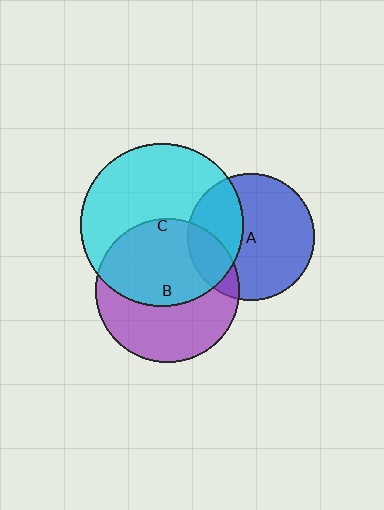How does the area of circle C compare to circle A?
Approximately 1.6 times.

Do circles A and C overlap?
Yes.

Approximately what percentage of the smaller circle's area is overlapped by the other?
Approximately 35%.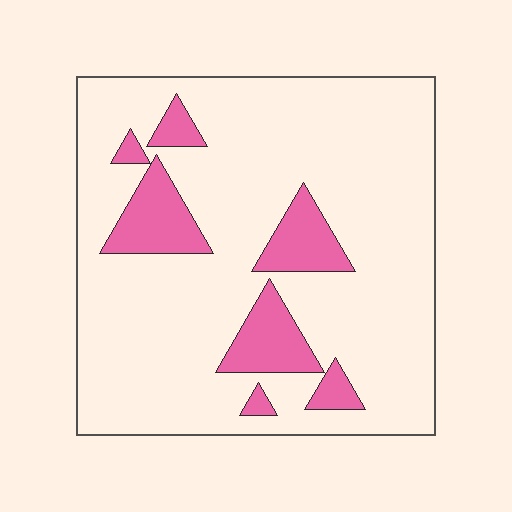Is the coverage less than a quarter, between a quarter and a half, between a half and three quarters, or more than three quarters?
Less than a quarter.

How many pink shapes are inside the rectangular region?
7.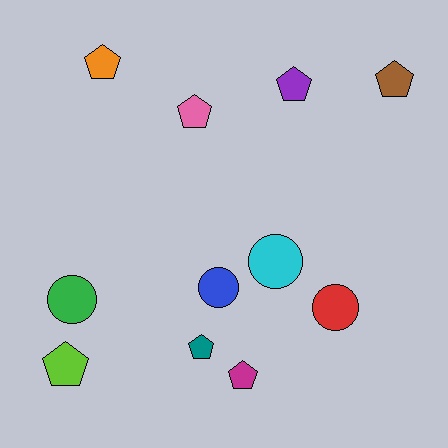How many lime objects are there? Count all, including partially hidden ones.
There is 1 lime object.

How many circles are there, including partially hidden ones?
There are 4 circles.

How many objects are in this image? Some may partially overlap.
There are 11 objects.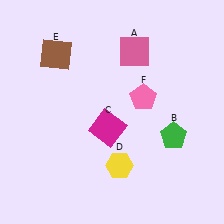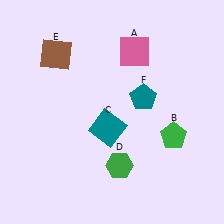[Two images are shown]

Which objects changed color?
C changed from magenta to teal. D changed from yellow to green. F changed from pink to teal.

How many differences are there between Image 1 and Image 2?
There are 3 differences between the two images.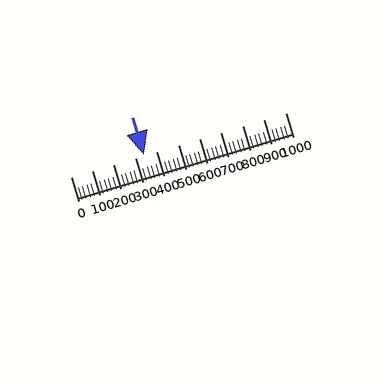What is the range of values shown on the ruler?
The ruler shows values from 0 to 1000.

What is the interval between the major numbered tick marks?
The major tick marks are spaced 100 units apart.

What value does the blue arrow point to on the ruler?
The blue arrow points to approximately 340.